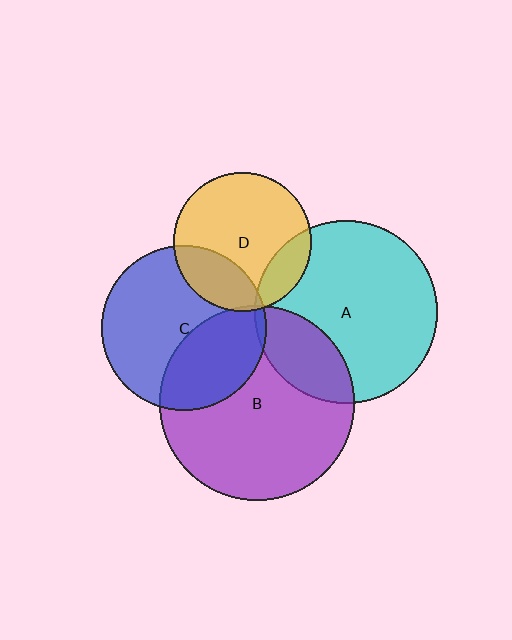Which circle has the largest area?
Circle B (purple).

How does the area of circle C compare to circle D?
Approximately 1.4 times.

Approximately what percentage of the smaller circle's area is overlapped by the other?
Approximately 20%.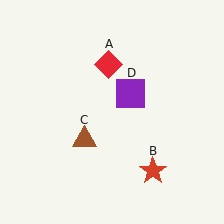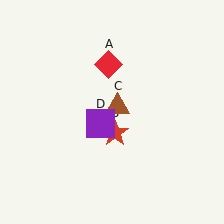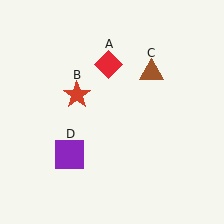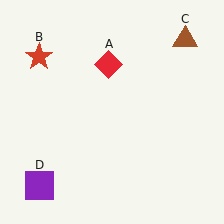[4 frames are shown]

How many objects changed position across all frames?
3 objects changed position: red star (object B), brown triangle (object C), purple square (object D).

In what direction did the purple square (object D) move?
The purple square (object D) moved down and to the left.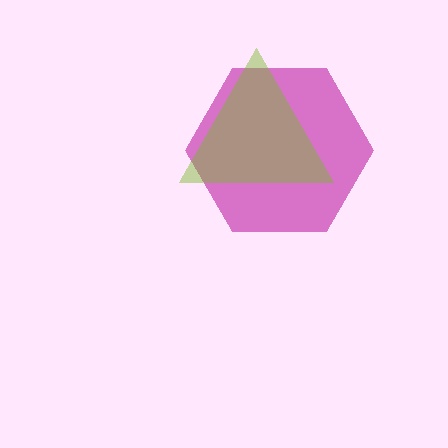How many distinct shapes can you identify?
There are 2 distinct shapes: a magenta hexagon, a lime triangle.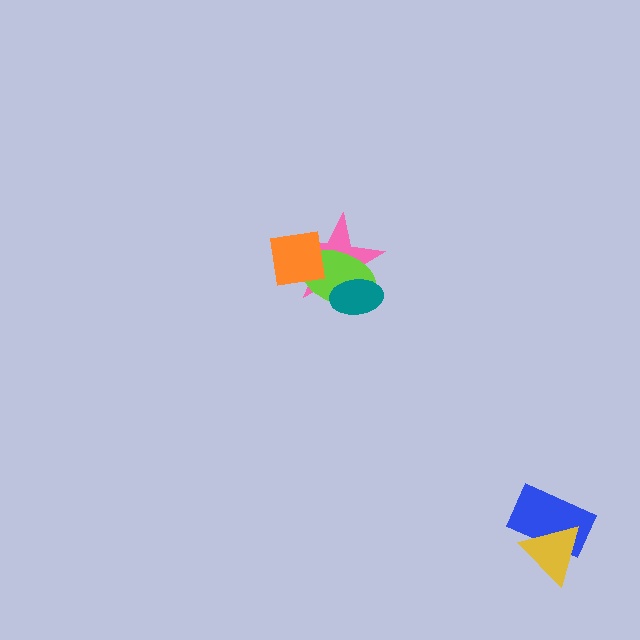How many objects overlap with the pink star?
3 objects overlap with the pink star.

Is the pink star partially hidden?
Yes, it is partially covered by another shape.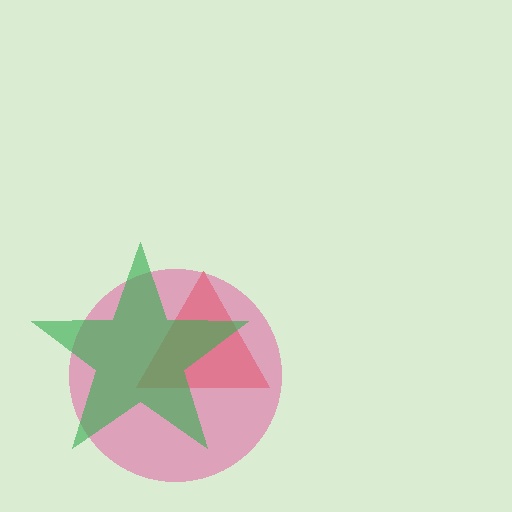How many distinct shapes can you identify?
There are 3 distinct shapes: a red triangle, a pink circle, a green star.